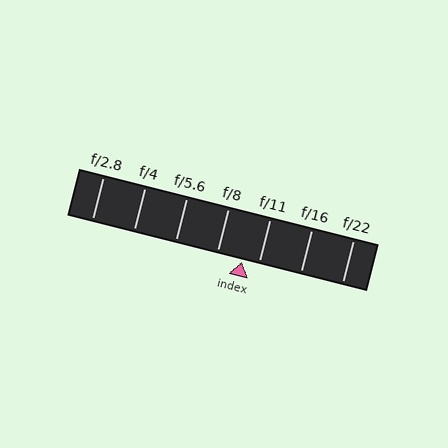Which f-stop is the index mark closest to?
The index mark is closest to f/11.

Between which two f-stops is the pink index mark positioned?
The index mark is between f/8 and f/11.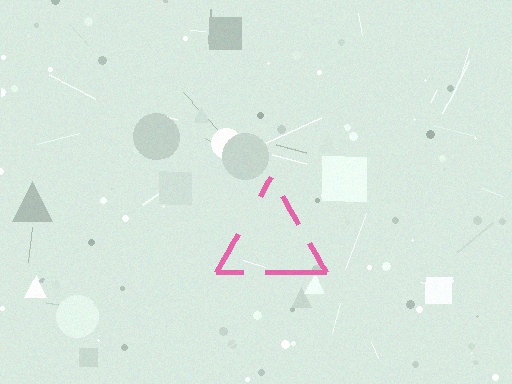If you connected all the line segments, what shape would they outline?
They would outline a triangle.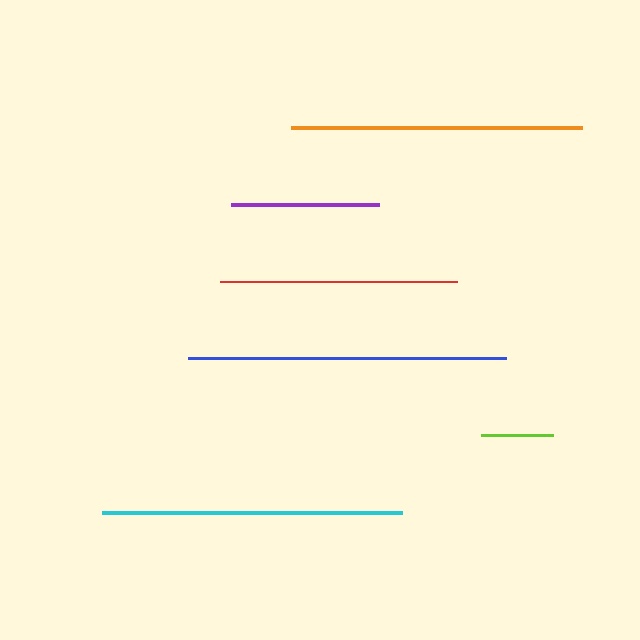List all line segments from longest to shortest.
From longest to shortest: blue, cyan, orange, red, purple, lime.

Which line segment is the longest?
The blue line is the longest at approximately 318 pixels.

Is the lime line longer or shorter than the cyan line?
The cyan line is longer than the lime line.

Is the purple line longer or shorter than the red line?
The red line is longer than the purple line.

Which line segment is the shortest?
The lime line is the shortest at approximately 73 pixels.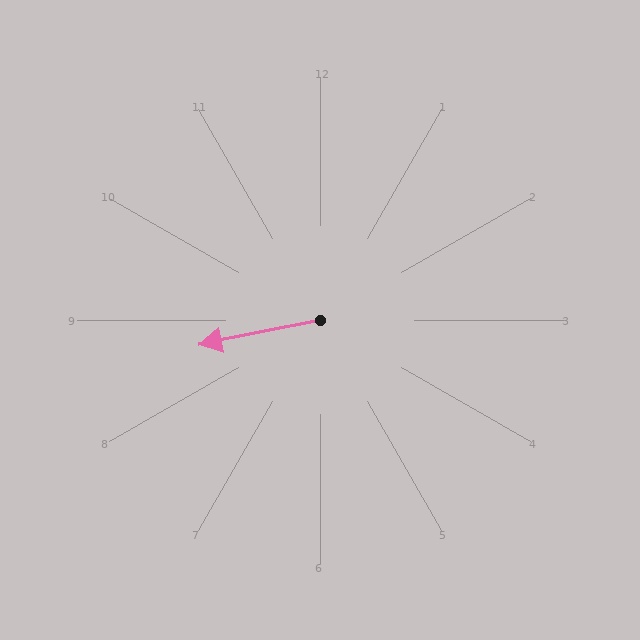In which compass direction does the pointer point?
West.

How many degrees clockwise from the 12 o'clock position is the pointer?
Approximately 259 degrees.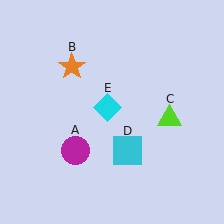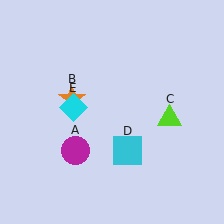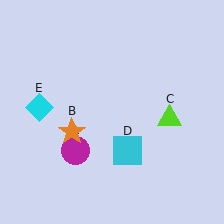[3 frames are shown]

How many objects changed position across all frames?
2 objects changed position: orange star (object B), cyan diamond (object E).